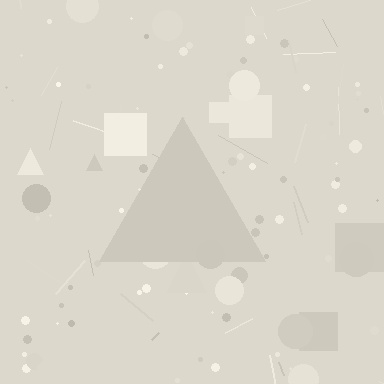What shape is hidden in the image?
A triangle is hidden in the image.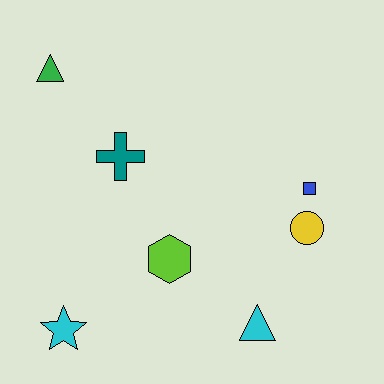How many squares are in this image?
There is 1 square.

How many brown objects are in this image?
There are no brown objects.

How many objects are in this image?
There are 7 objects.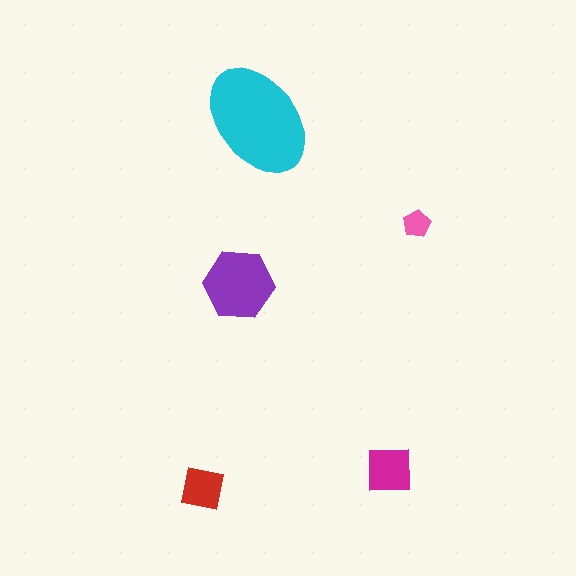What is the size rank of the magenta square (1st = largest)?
3rd.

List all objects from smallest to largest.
The pink pentagon, the red square, the magenta square, the purple hexagon, the cyan ellipse.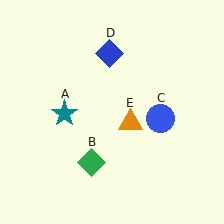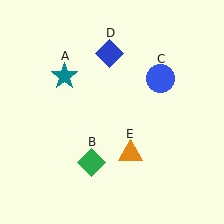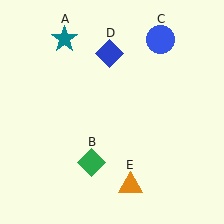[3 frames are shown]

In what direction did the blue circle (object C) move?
The blue circle (object C) moved up.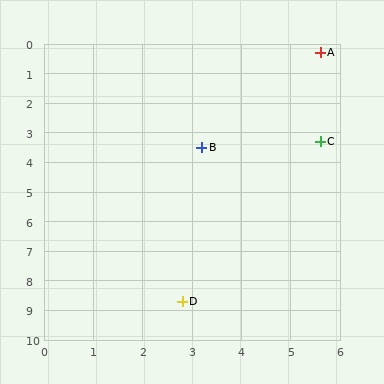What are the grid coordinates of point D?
Point D is at approximately (2.8, 8.7).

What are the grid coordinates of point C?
Point C is at approximately (5.6, 3.3).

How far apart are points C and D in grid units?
Points C and D are about 6.1 grid units apart.